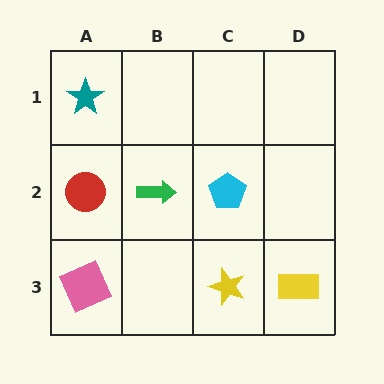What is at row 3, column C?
A yellow star.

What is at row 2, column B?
A green arrow.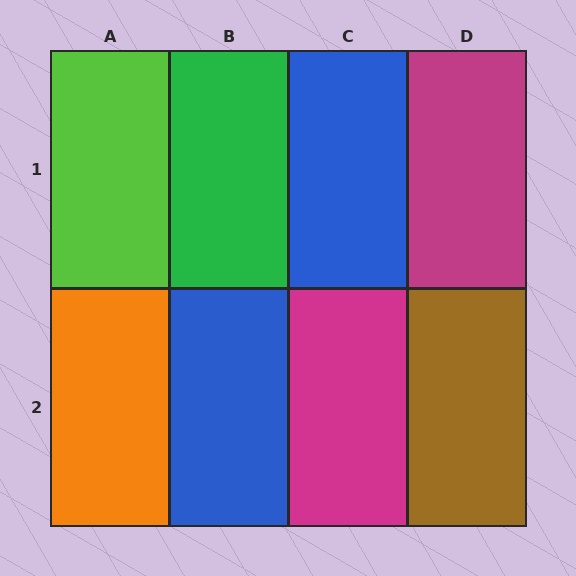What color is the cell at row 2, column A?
Orange.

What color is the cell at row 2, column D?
Brown.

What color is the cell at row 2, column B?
Blue.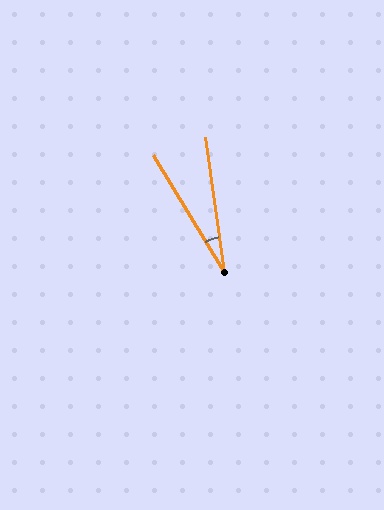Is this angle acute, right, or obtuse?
It is acute.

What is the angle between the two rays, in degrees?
Approximately 23 degrees.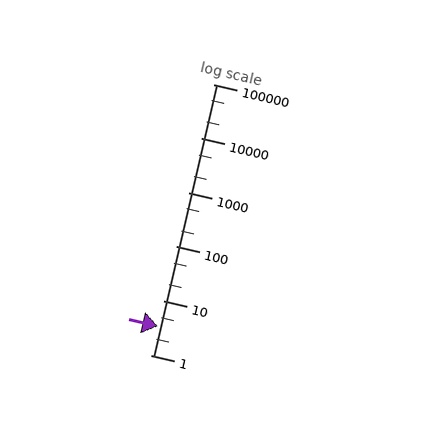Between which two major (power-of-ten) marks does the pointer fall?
The pointer is between 1 and 10.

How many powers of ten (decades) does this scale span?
The scale spans 5 decades, from 1 to 100000.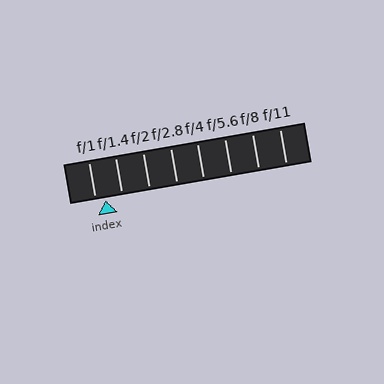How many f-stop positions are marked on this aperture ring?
There are 8 f-stop positions marked.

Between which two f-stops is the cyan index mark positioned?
The index mark is between f/1 and f/1.4.